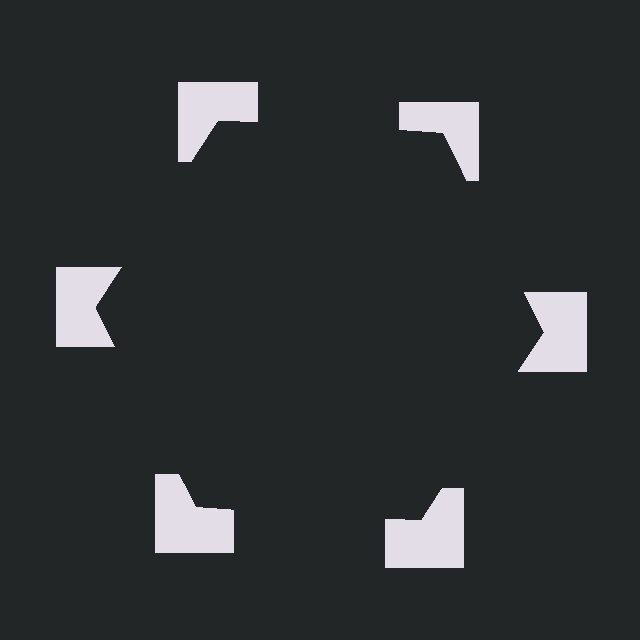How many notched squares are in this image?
There are 6 — one at each vertex of the illusory hexagon.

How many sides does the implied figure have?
6 sides.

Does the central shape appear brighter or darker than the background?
It typically appears slightly darker than the background, even though no actual brightness change is drawn.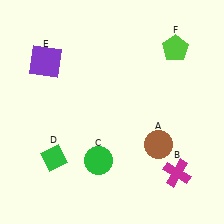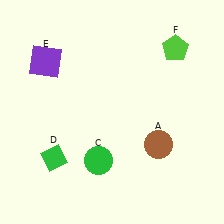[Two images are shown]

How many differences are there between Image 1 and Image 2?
There is 1 difference between the two images.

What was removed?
The magenta cross (B) was removed in Image 2.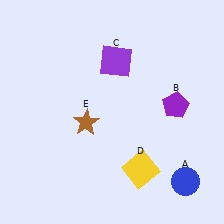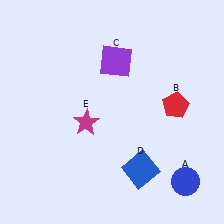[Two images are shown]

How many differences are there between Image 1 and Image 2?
There are 3 differences between the two images.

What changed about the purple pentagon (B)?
In Image 1, B is purple. In Image 2, it changed to red.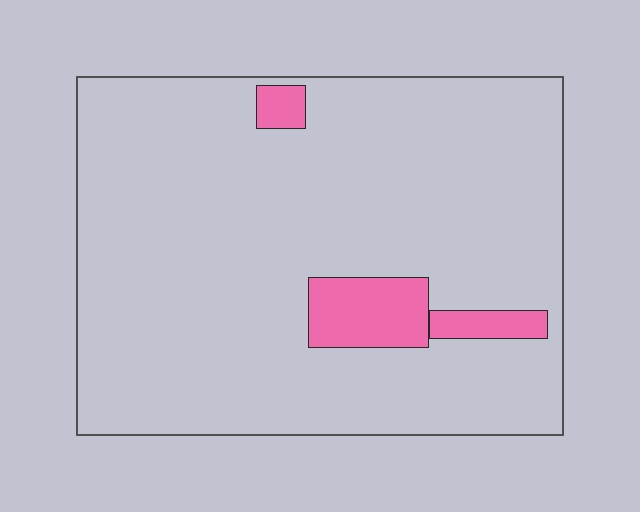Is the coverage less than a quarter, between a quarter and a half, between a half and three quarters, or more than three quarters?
Less than a quarter.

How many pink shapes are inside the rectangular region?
3.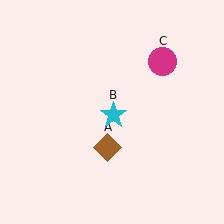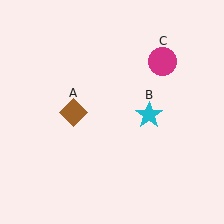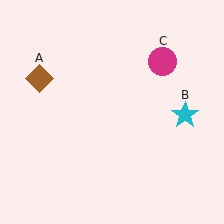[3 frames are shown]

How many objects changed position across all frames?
2 objects changed position: brown diamond (object A), cyan star (object B).